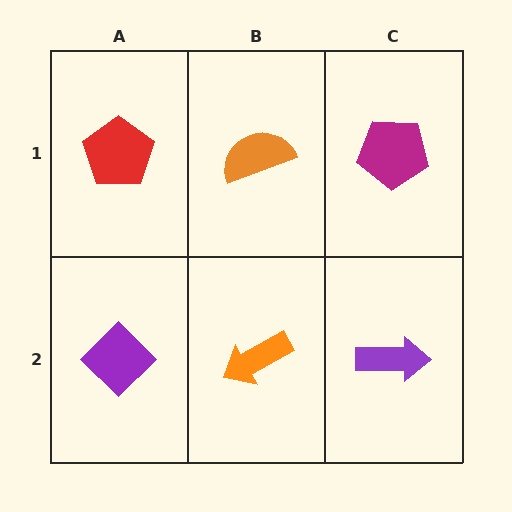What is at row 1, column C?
A magenta pentagon.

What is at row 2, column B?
An orange arrow.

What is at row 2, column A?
A purple diamond.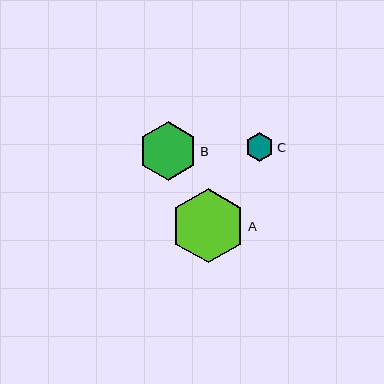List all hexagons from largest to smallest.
From largest to smallest: A, B, C.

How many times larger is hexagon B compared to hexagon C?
Hexagon B is approximately 2.1 times the size of hexagon C.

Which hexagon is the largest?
Hexagon A is the largest with a size of approximately 74 pixels.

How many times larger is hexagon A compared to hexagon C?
Hexagon A is approximately 2.6 times the size of hexagon C.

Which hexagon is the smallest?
Hexagon C is the smallest with a size of approximately 28 pixels.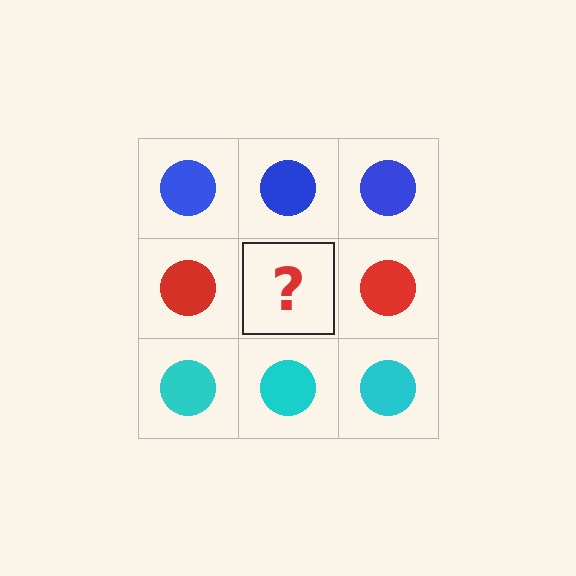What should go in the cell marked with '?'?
The missing cell should contain a red circle.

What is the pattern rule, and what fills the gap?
The rule is that each row has a consistent color. The gap should be filled with a red circle.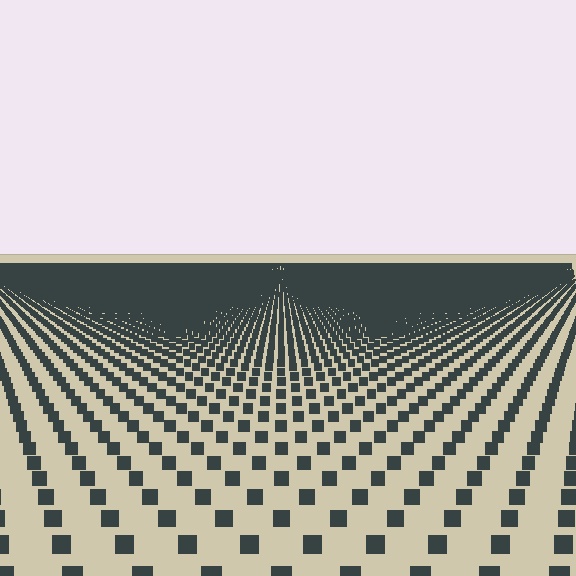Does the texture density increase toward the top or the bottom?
Density increases toward the top.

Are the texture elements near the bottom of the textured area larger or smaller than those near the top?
Larger. Near the bottom, elements are closer to the viewer and appear at a bigger on-screen size.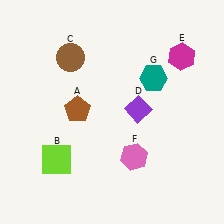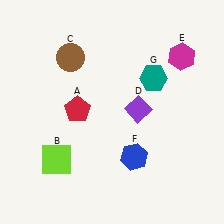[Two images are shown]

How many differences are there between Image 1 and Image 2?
There are 2 differences between the two images.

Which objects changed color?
A changed from brown to red. F changed from pink to blue.